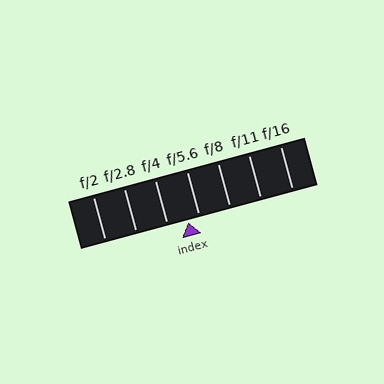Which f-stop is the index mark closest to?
The index mark is closest to f/5.6.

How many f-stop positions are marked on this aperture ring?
There are 7 f-stop positions marked.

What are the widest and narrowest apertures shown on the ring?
The widest aperture shown is f/2 and the narrowest is f/16.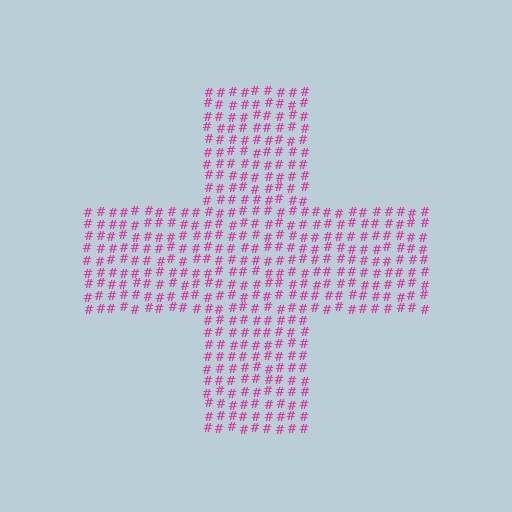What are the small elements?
The small elements are hash symbols.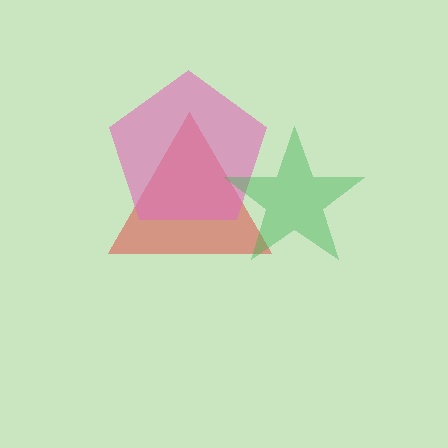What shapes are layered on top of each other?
The layered shapes are: a red triangle, a pink pentagon, a green star.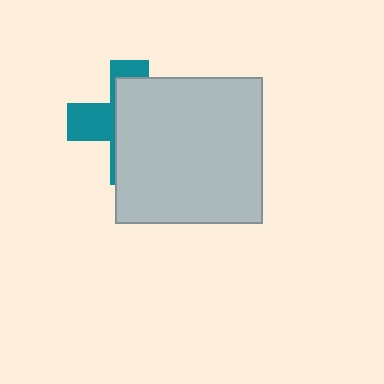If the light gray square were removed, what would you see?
You would see the complete teal cross.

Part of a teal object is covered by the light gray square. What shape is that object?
It is a cross.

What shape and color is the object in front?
The object in front is a light gray square.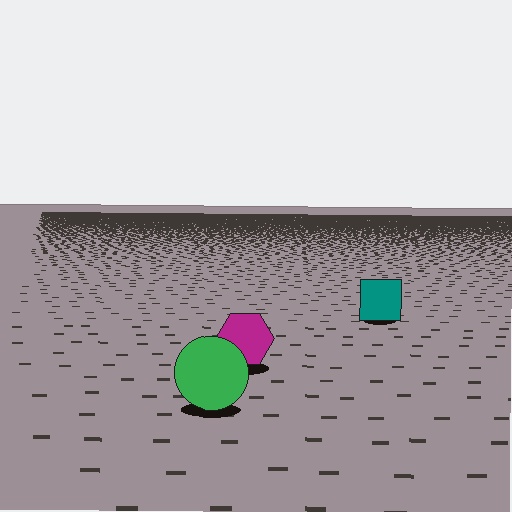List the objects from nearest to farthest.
From nearest to farthest: the green circle, the magenta hexagon, the teal square.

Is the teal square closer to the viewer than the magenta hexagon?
No. The magenta hexagon is closer — you can tell from the texture gradient: the ground texture is coarser near it.